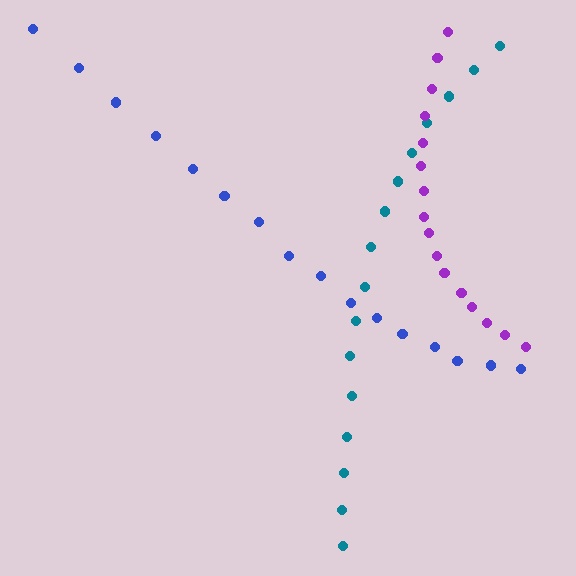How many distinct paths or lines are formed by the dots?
There are 3 distinct paths.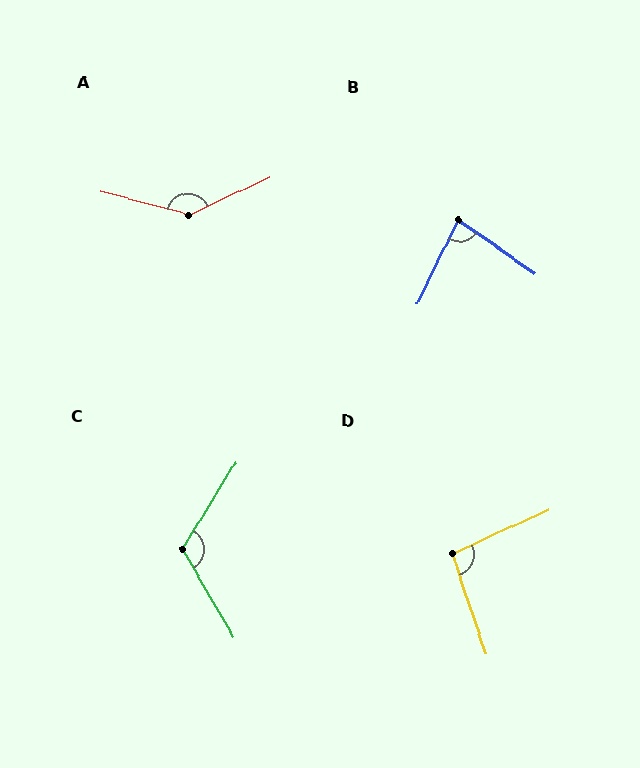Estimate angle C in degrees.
Approximately 118 degrees.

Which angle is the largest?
A, at approximately 140 degrees.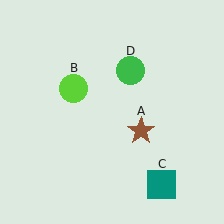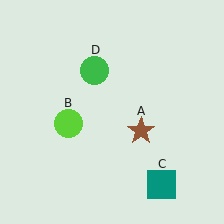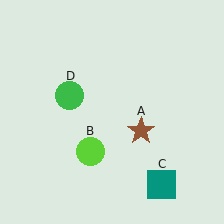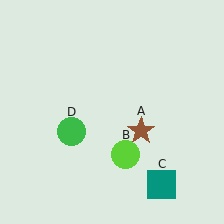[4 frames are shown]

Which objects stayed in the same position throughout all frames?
Brown star (object A) and teal square (object C) remained stationary.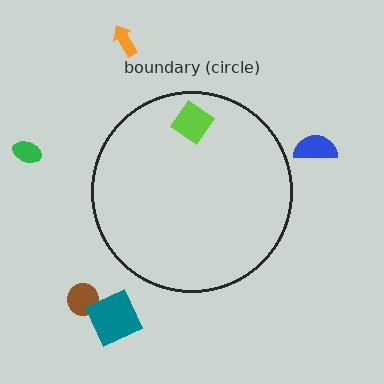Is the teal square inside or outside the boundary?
Outside.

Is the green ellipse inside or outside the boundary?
Outside.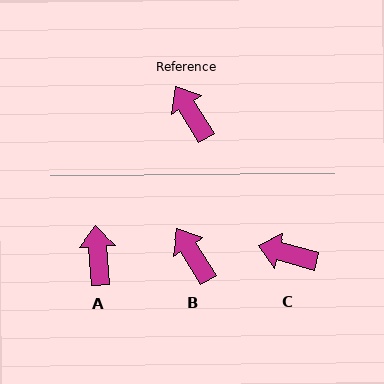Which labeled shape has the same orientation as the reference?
B.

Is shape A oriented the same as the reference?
No, it is off by about 27 degrees.